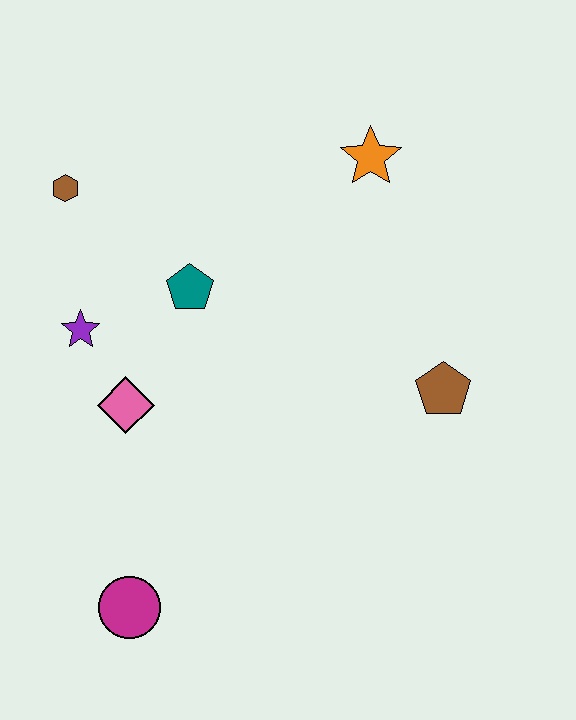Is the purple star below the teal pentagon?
Yes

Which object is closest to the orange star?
The teal pentagon is closest to the orange star.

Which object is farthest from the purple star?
The brown pentagon is farthest from the purple star.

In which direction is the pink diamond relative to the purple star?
The pink diamond is below the purple star.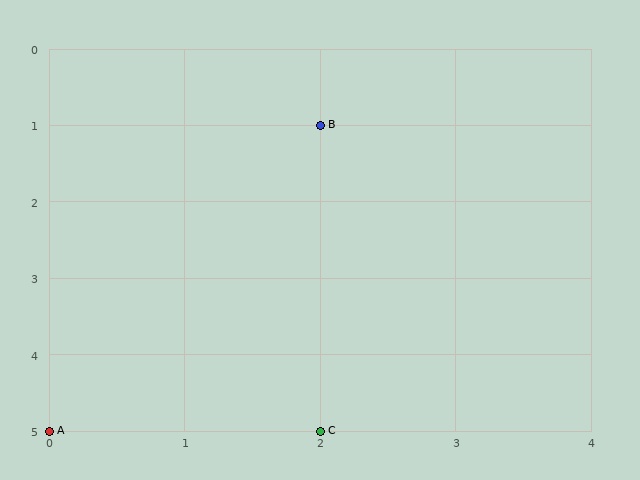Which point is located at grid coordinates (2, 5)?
Point C is at (2, 5).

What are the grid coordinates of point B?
Point B is at grid coordinates (2, 1).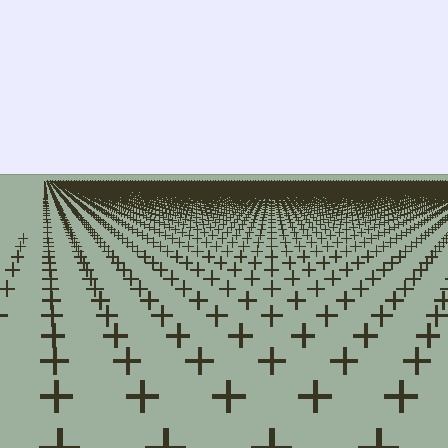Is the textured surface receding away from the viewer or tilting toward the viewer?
The surface is receding away from the viewer. Texture elements get smaller and denser toward the top.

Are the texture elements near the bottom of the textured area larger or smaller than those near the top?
Larger. Near the bottom, elements are closer to the viewer and appear at a bigger on-screen size.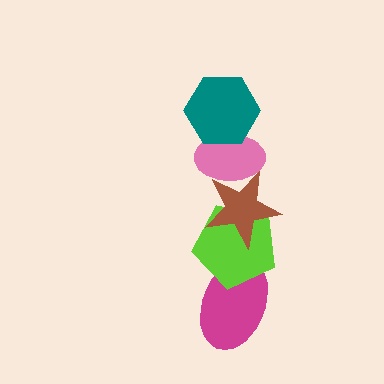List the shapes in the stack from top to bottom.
From top to bottom: the teal hexagon, the pink ellipse, the brown star, the lime pentagon, the magenta ellipse.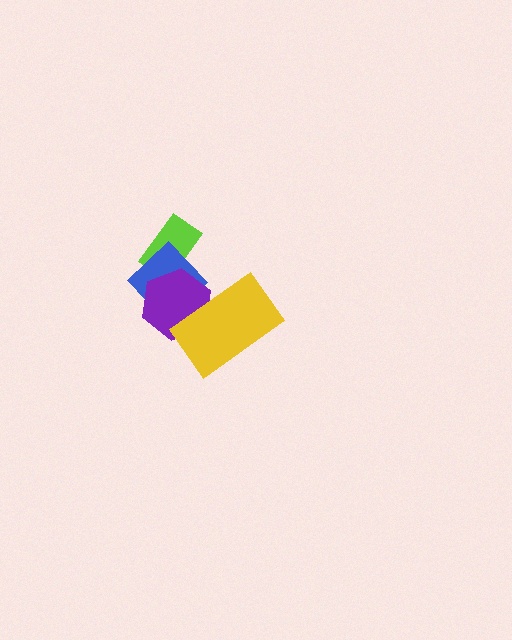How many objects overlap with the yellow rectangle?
1 object overlaps with the yellow rectangle.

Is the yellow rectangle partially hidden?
No, no other shape covers it.